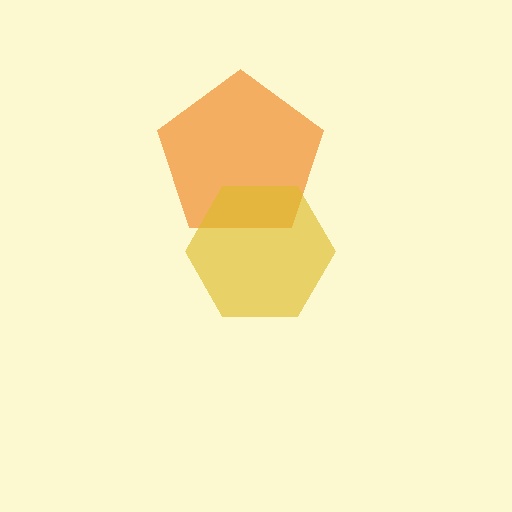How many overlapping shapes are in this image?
There are 2 overlapping shapes in the image.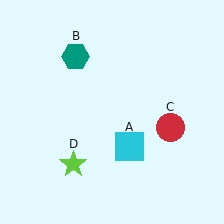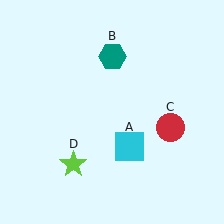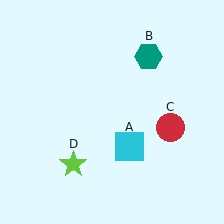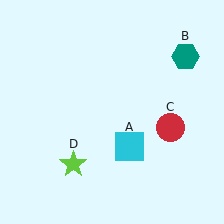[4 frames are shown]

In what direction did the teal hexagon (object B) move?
The teal hexagon (object B) moved right.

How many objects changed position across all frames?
1 object changed position: teal hexagon (object B).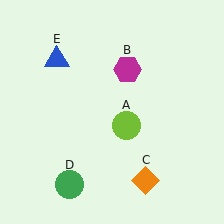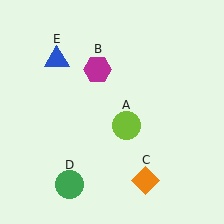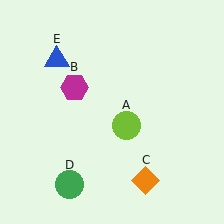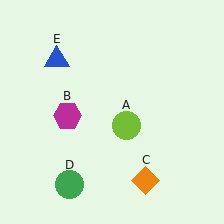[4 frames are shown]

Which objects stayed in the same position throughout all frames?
Lime circle (object A) and orange diamond (object C) and green circle (object D) and blue triangle (object E) remained stationary.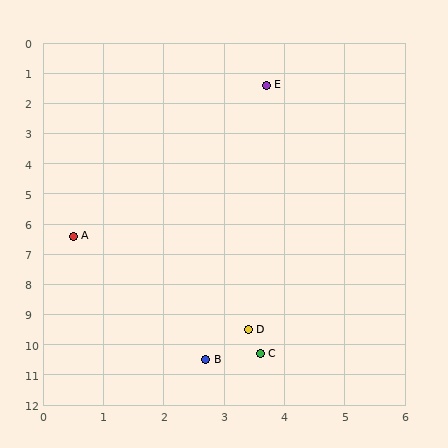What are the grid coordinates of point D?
Point D is at approximately (3.4, 9.5).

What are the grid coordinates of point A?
Point A is at approximately (0.5, 6.4).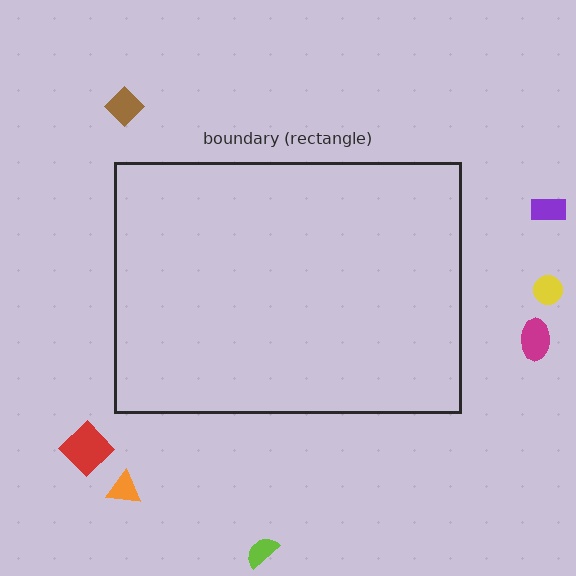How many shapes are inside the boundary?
0 inside, 7 outside.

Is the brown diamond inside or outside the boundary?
Outside.